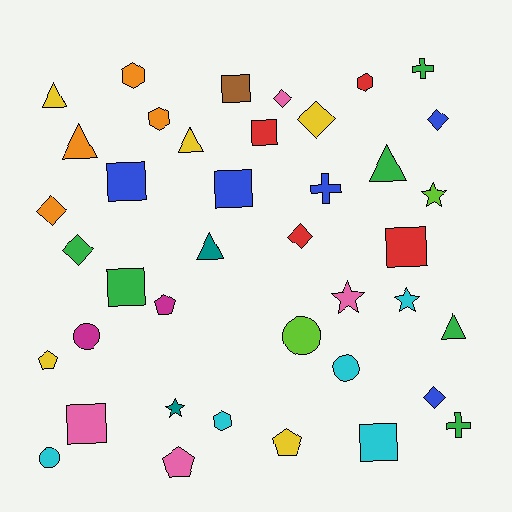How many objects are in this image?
There are 40 objects.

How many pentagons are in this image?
There are 4 pentagons.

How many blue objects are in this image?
There are 5 blue objects.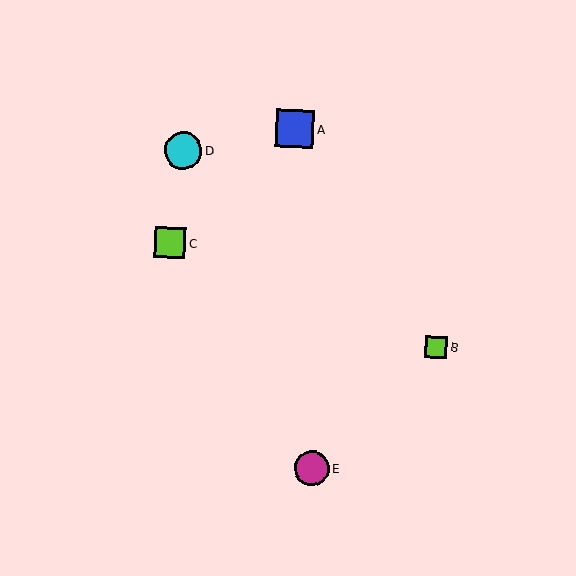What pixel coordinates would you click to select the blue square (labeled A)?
Click at (294, 129) to select the blue square A.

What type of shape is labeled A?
Shape A is a blue square.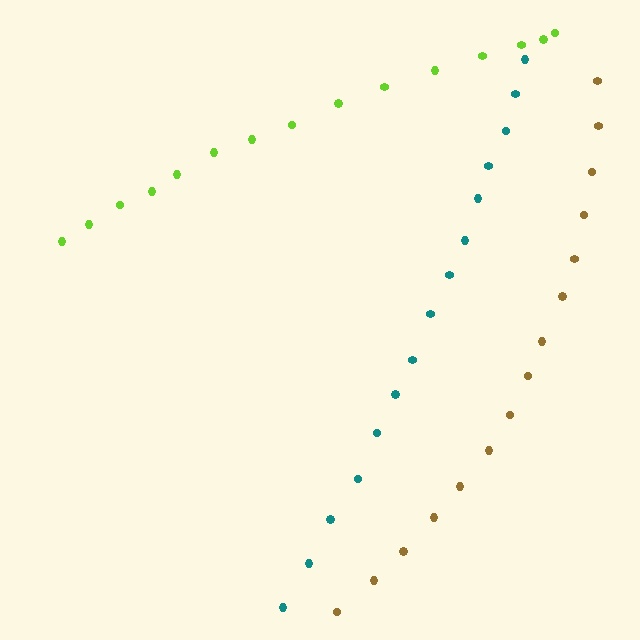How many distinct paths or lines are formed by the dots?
There are 3 distinct paths.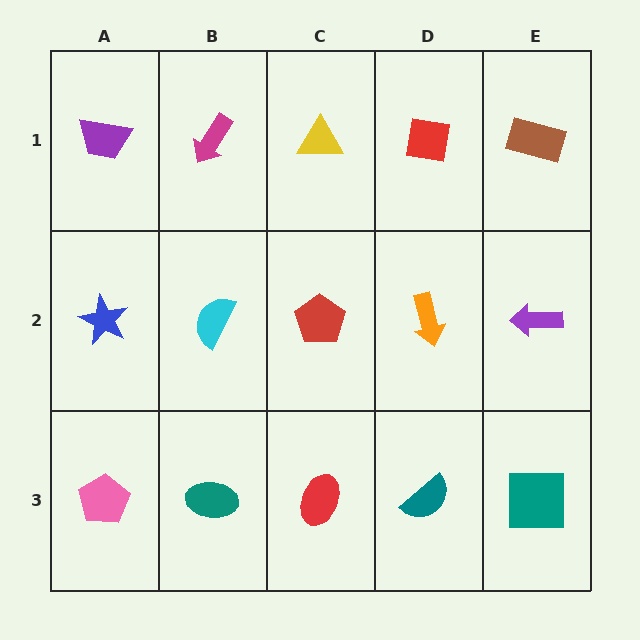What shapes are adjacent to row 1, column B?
A cyan semicircle (row 2, column B), a purple trapezoid (row 1, column A), a yellow triangle (row 1, column C).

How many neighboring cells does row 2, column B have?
4.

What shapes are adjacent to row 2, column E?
A brown rectangle (row 1, column E), a teal square (row 3, column E), an orange arrow (row 2, column D).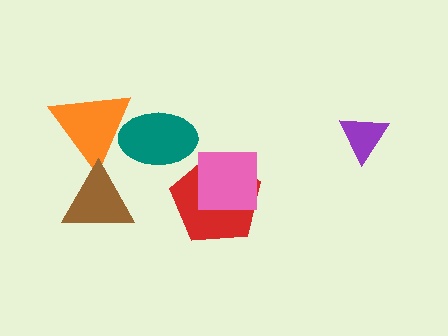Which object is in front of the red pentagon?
The pink square is in front of the red pentagon.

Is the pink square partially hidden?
No, no other shape covers it.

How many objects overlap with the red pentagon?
1 object overlaps with the red pentagon.